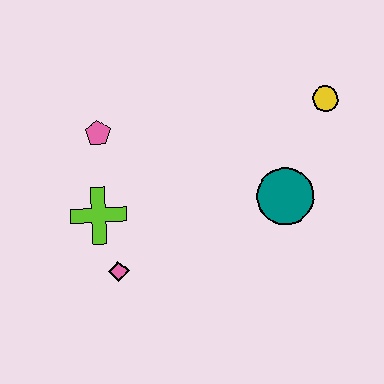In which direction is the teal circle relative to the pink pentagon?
The teal circle is to the right of the pink pentagon.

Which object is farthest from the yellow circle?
The pink diamond is farthest from the yellow circle.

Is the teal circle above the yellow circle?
No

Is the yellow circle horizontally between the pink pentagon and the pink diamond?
No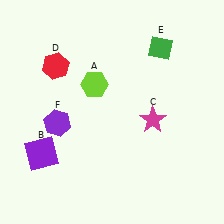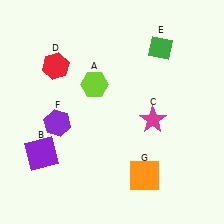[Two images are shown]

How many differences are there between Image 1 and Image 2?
There is 1 difference between the two images.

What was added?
An orange square (G) was added in Image 2.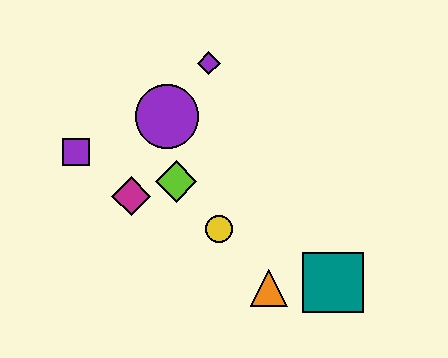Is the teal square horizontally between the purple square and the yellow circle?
No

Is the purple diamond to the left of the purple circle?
No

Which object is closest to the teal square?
The orange triangle is closest to the teal square.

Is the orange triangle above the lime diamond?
No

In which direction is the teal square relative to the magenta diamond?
The teal square is to the right of the magenta diamond.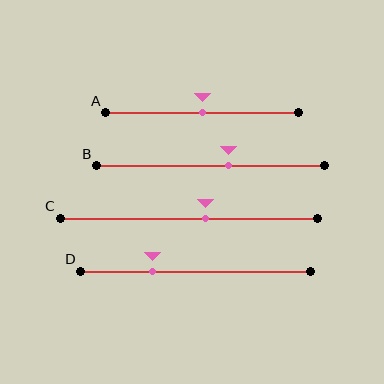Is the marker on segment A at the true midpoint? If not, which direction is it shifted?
Yes, the marker on segment A is at the true midpoint.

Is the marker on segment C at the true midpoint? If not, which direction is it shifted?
No, the marker on segment C is shifted to the right by about 6% of the segment length.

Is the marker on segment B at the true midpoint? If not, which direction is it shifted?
No, the marker on segment B is shifted to the right by about 8% of the segment length.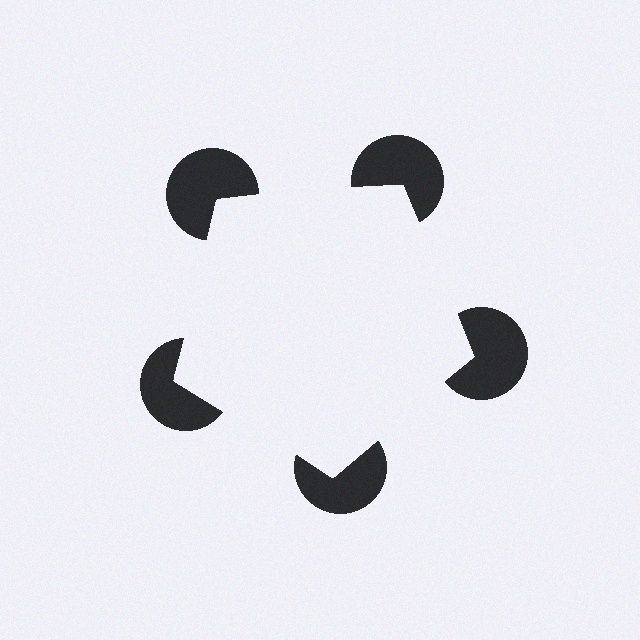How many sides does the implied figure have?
5 sides.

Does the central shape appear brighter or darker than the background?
It typically appears slightly brighter than the background, even though no actual brightness change is drawn.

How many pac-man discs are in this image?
There are 5 — one at each vertex of the illusory pentagon.